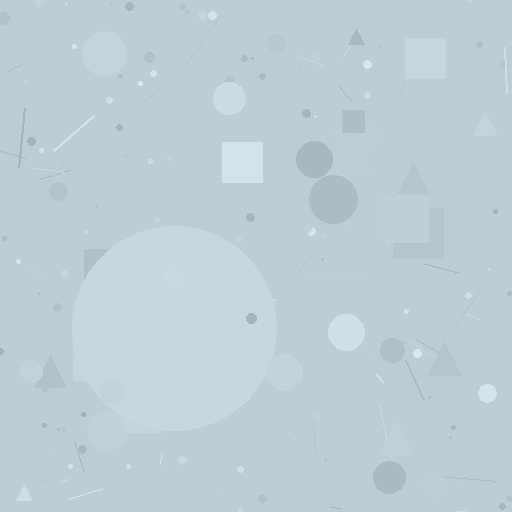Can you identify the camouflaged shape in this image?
The camouflaged shape is a circle.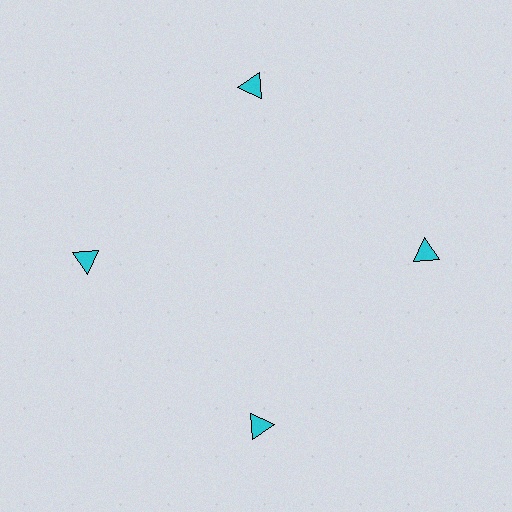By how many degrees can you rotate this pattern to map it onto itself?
The pattern maps onto itself every 90 degrees of rotation.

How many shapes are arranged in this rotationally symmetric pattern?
There are 4 shapes, arranged in 4 groups of 1.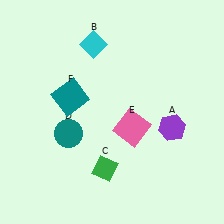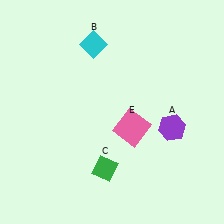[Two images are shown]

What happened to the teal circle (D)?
The teal circle (D) was removed in Image 2. It was in the bottom-left area of Image 1.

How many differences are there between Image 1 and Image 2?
There are 2 differences between the two images.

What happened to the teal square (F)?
The teal square (F) was removed in Image 2. It was in the top-left area of Image 1.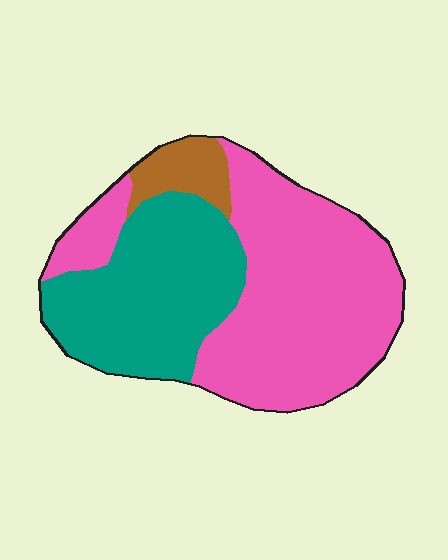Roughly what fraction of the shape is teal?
Teal takes up about three eighths (3/8) of the shape.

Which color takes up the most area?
Pink, at roughly 55%.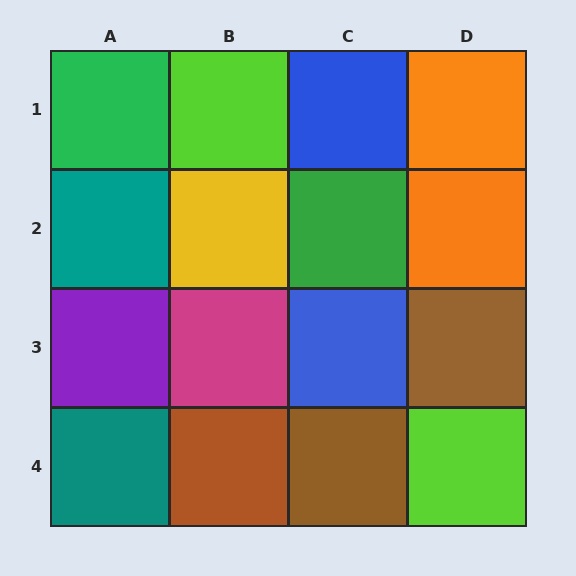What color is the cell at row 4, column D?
Lime.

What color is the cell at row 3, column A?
Purple.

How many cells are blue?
2 cells are blue.